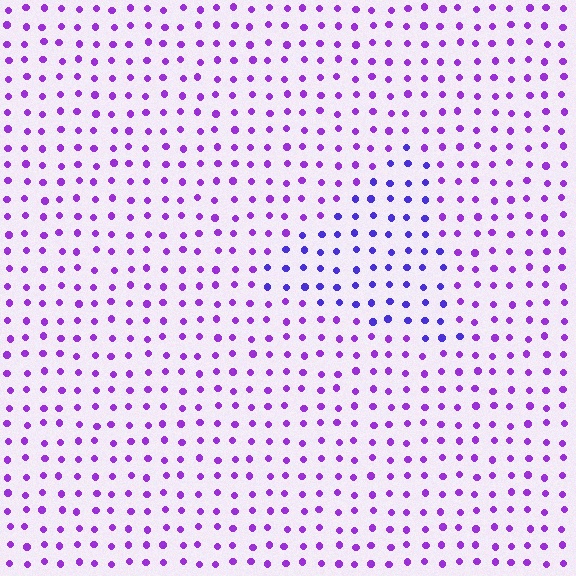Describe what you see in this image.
The image is filled with small purple elements in a uniform arrangement. A triangle-shaped region is visible where the elements are tinted to a slightly different hue, forming a subtle color boundary.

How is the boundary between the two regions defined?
The boundary is defined purely by a slight shift in hue (about 30 degrees). Spacing, size, and orientation are identical on both sides.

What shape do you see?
I see a triangle.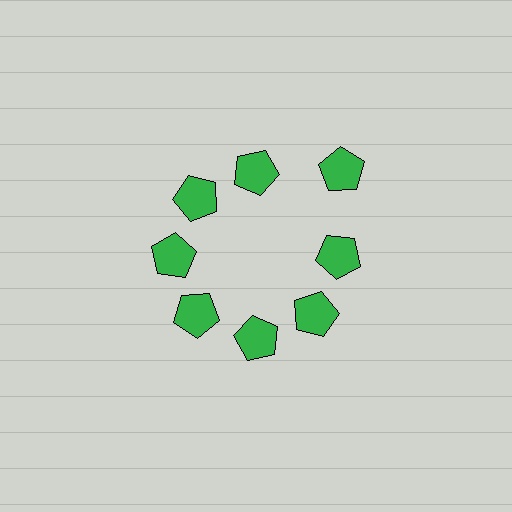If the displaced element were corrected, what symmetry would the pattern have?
It would have 8-fold rotational symmetry — the pattern would map onto itself every 45 degrees.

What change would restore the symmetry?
The symmetry would be restored by moving it inward, back onto the ring so that all 8 pentagons sit at equal angles and equal distance from the center.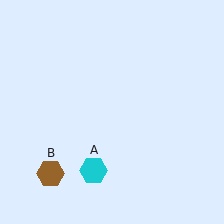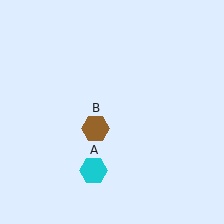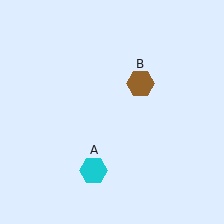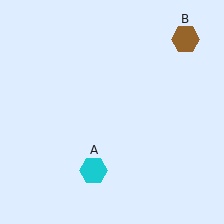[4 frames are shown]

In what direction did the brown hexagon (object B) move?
The brown hexagon (object B) moved up and to the right.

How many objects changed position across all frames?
1 object changed position: brown hexagon (object B).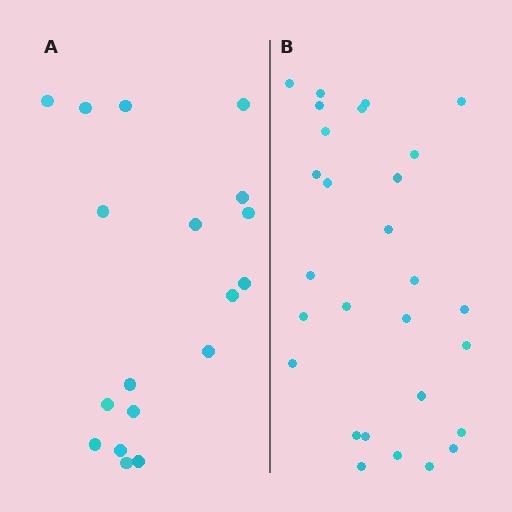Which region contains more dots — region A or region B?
Region B (the right region) has more dots.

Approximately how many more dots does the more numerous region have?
Region B has roughly 10 or so more dots than region A.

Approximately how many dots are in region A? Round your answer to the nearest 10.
About 20 dots. (The exact count is 18, which rounds to 20.)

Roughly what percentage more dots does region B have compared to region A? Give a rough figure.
About 55% more.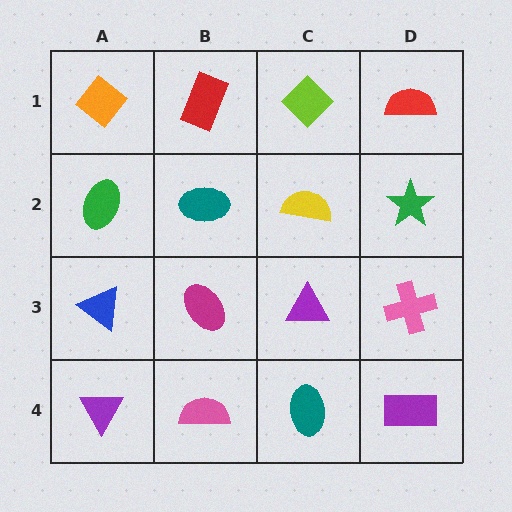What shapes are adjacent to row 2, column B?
A red rectangle (row 1, column B), a magenta ellipse (row 3, column B), a green ellipse (row 2, column A), a yellow semicircle (row 2, column C).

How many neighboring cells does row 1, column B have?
3.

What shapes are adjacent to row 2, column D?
A red semicircle (row 1, column D), a pink cross (row 3, column D), a yellow semicircle (row 2, column C).